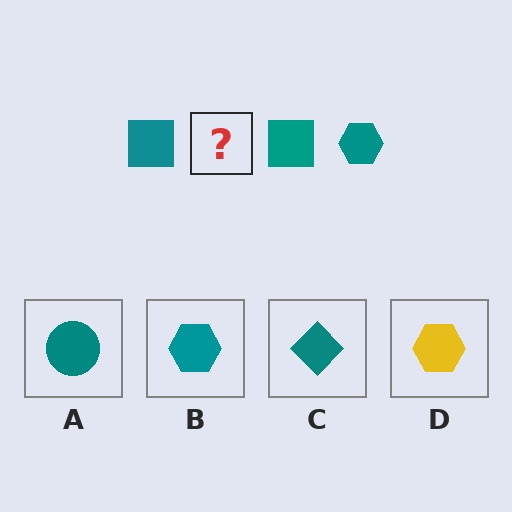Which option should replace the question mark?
Option B.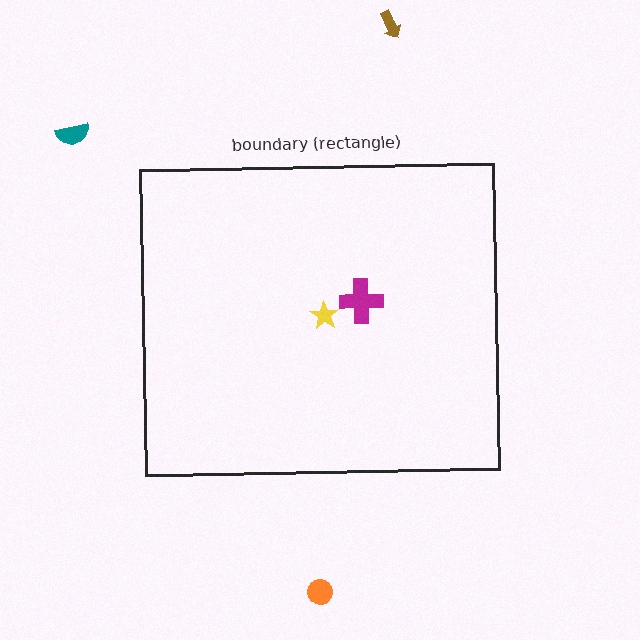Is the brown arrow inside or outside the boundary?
Outside.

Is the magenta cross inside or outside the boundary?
Inside.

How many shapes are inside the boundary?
2 inside, 3 outside.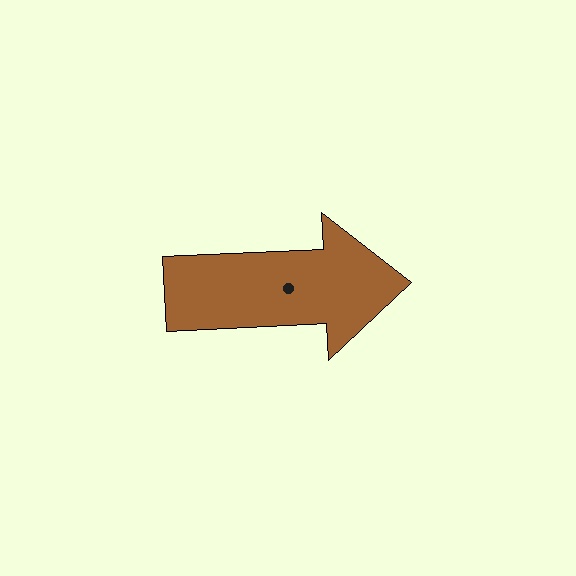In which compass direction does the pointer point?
East.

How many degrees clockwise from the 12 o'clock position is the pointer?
Approximately 87 degrees.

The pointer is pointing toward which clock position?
Roughly 3 o'clock.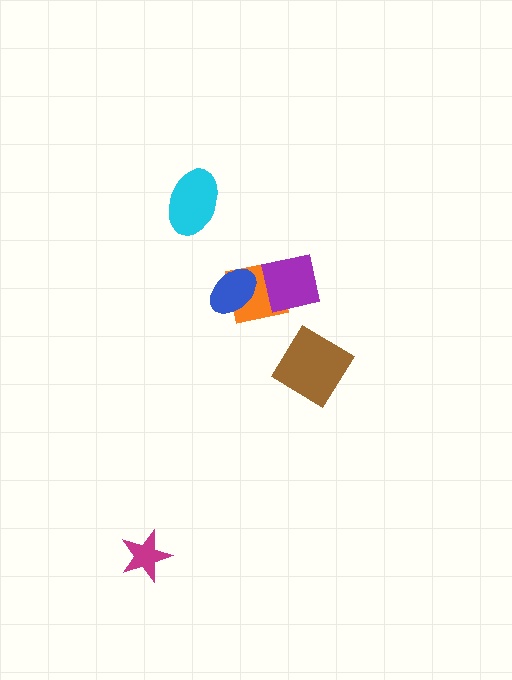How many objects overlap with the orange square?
2 objects overlap with the orange square.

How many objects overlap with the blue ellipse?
1 object overlaps with the blue ellipse.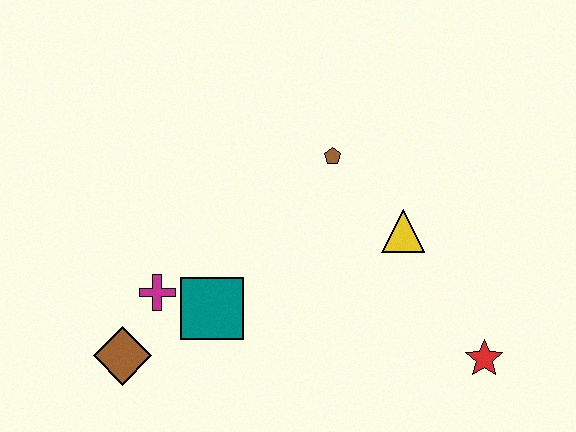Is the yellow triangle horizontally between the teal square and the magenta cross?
No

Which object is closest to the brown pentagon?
The yellow triangle is closest to the brown pentagon.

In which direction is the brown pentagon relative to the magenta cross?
The brown pentagon is to the right of the magenta cross.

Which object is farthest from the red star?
The brown diamond is farthest from the red star.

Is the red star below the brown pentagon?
Yes